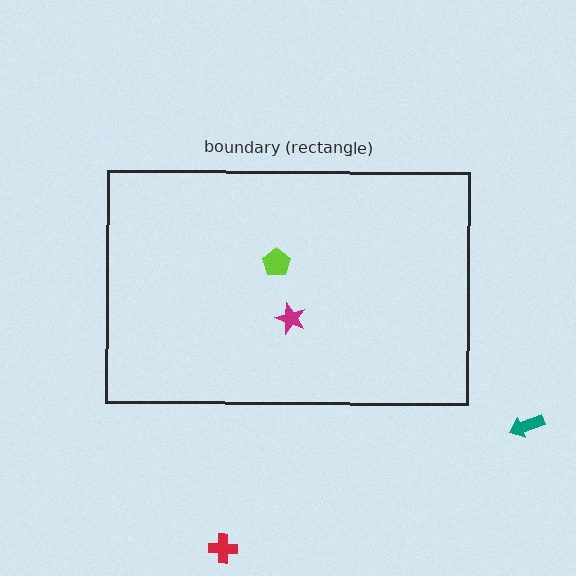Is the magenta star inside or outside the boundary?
Inside.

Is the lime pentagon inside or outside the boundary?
Inside.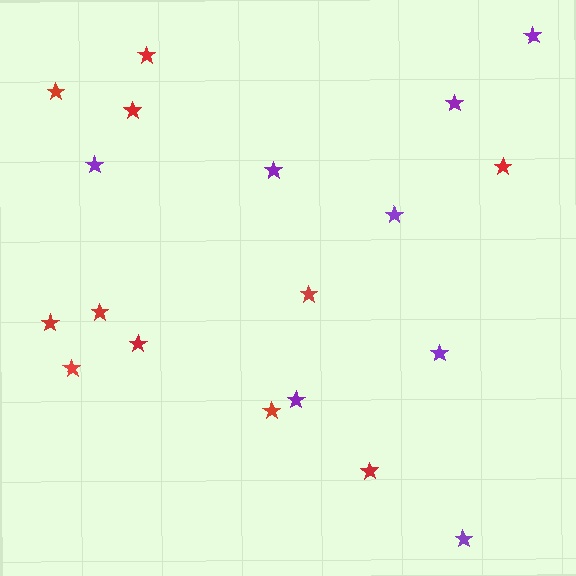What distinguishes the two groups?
There are 2 groups: one group of purple stars (8) and one group of red stars (11).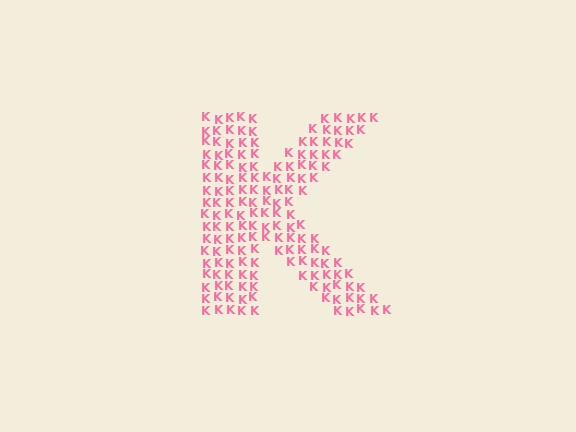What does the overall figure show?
The overall figure shows the letter K.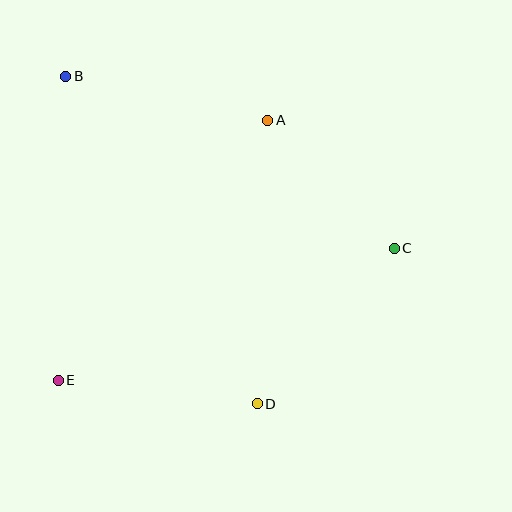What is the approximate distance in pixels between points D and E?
The distance between D and E is approximately 200 pixels.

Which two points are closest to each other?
Points A and C are closest to each other.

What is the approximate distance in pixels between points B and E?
The distance between B and E is approximately 304 pixels.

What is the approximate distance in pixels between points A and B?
The distance between A and B is approximately 206 pixels.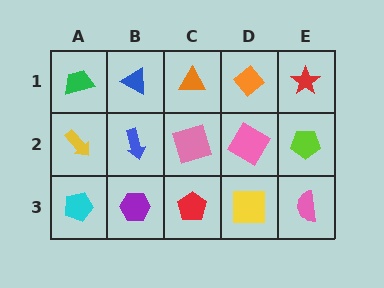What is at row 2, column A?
A yellow arrow.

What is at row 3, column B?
A purple hexagon.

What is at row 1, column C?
An orange triangle.